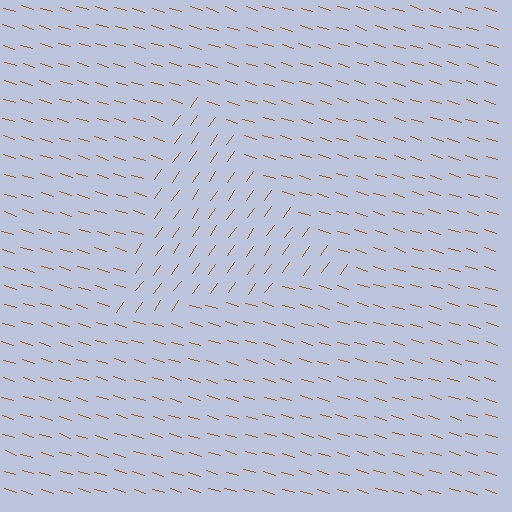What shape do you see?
I see a triangle.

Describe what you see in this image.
The image is filled with small brown line segments. A triangle region in the image has lines oriented differently from the surrounding lines, creating a visible texture boundary.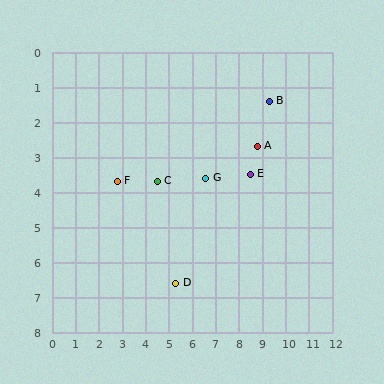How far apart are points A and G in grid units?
Points A and G are about 2.4 grid units apart.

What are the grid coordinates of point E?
Point E is at approximately (8.5, 3.5).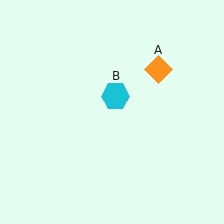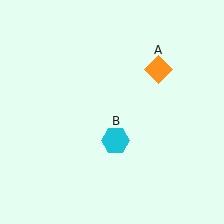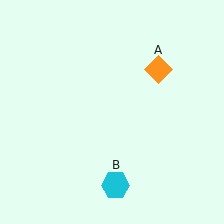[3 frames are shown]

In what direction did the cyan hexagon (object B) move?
The cyan hexagon (object B) moved down.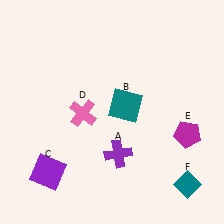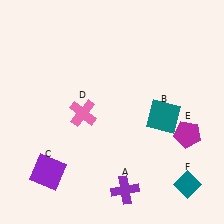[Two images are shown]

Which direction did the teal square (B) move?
The teal square (B) moved right.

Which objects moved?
The objects that moved are: the purple cross (A), the teal square (B).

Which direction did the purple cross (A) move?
The purple cross (A) moved down.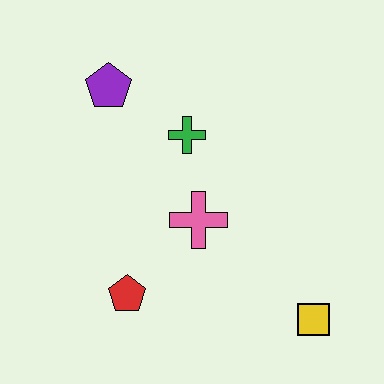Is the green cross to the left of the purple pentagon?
No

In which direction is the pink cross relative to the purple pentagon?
The pink cross is below the purple pentagon.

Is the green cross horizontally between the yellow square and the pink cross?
No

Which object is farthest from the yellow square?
The purple pentagon is farthest from the yellow square.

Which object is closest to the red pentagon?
The pink cross is closest to the red pentagon.